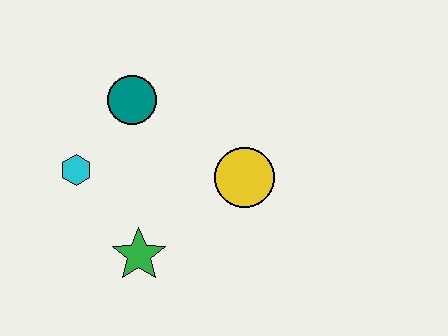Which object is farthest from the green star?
The teal circle is farthest from the green star.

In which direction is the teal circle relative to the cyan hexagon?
The teal circle is above the cyan hexagon.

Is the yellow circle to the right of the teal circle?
Yes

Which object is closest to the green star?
The cyan hexagon is closest to the green star.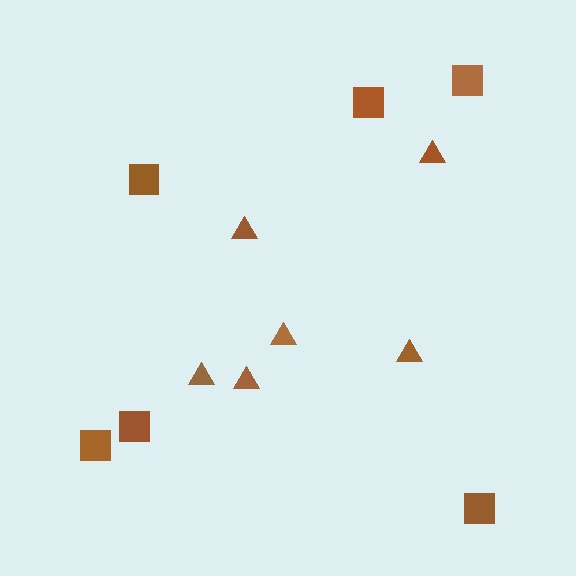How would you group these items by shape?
There are 2 groups: one group of squares (6) and one group of triangles (6).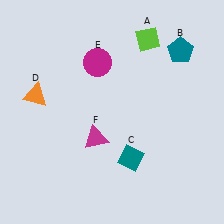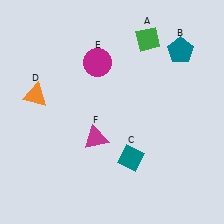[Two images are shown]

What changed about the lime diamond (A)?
In Image 1, A is lime. In Image 2, it changed to green.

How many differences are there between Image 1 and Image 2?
There is 1 difference between the two images.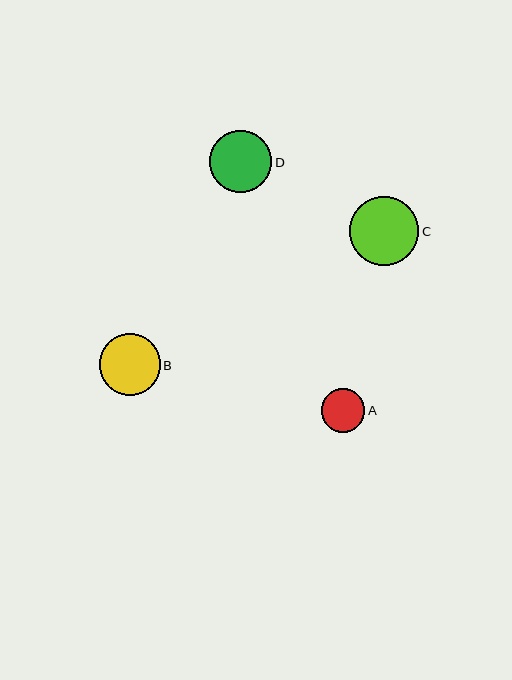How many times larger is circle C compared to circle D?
Circle C is approximately 1.1 times the size of circle D.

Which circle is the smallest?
Circle A is the smallest with a size of approximately 44 pixels.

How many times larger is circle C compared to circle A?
Circle C is approximately 1.6 times the size of circle A.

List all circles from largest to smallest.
From largest to smallest: C, D, B, A.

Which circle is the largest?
Circle C is the largest with a size of approximately 69 pixels.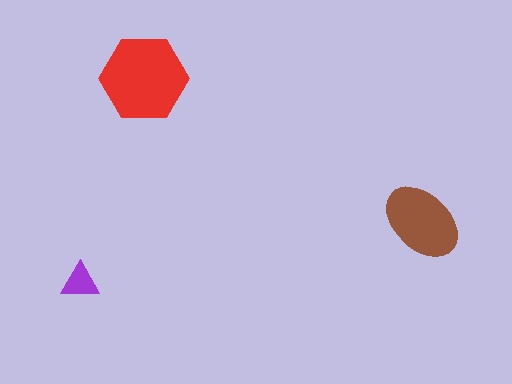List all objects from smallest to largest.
The purple triangle, the brown ellipse, the red hexagon.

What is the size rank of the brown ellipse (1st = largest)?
2nd.